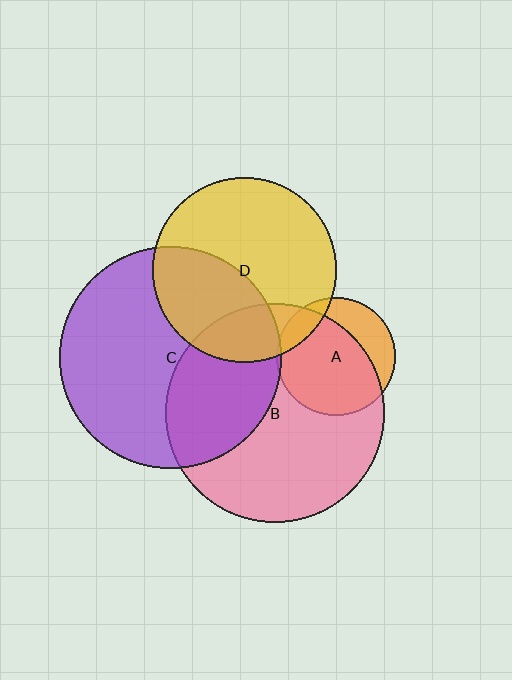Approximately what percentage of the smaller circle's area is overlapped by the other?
Approximately 35%.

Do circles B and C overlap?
Yes.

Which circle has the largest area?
Circle C (purple).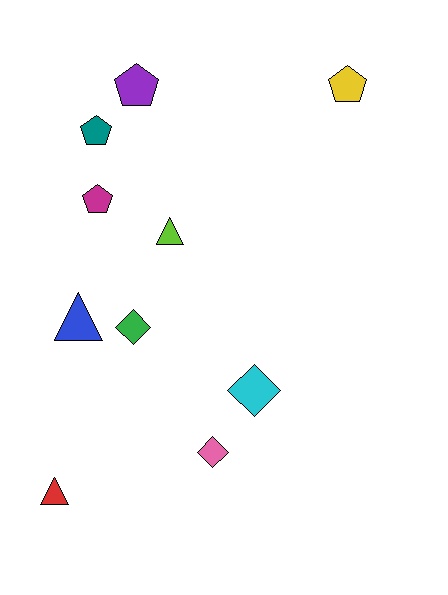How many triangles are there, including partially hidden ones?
There are 3 triangles.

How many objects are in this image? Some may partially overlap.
There are 10 objects.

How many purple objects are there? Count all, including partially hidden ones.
There is 1 purple object.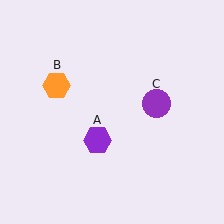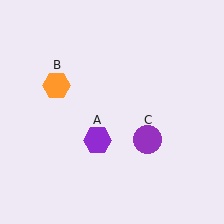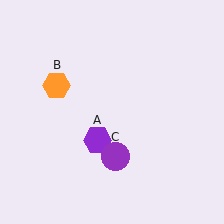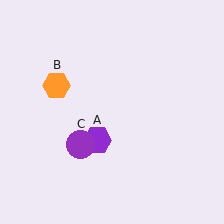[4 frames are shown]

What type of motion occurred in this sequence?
The purple circle (object C) rotated clockwise around the center of the scene.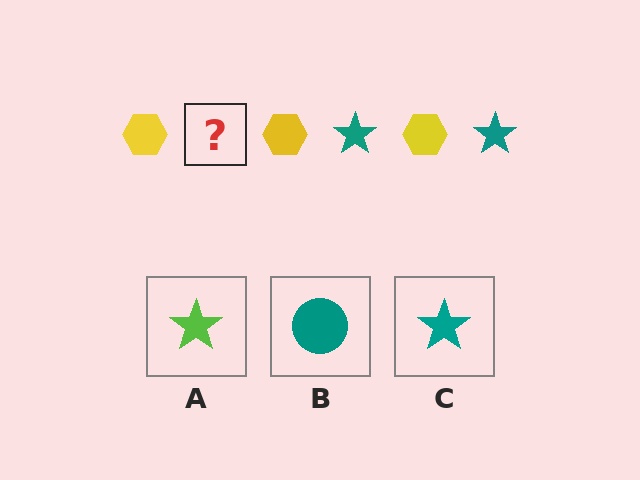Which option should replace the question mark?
Option C.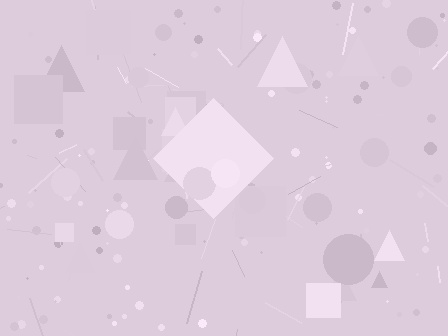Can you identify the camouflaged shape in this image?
The camouflaged shape is a diamond.